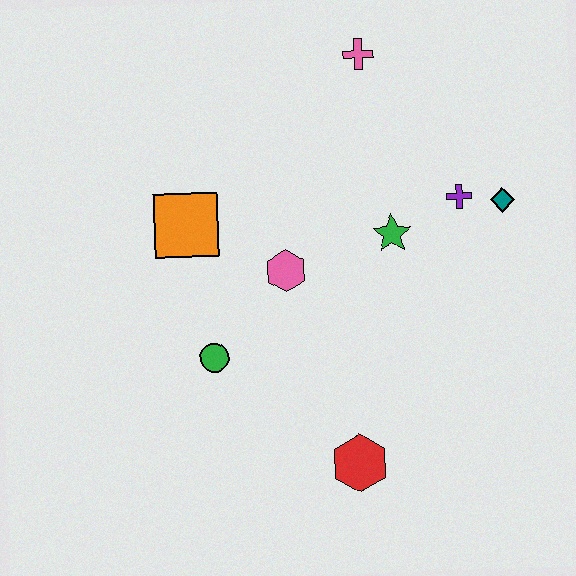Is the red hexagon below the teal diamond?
Yes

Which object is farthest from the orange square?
The teal diamond is farthest from the orange square.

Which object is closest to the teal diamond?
The purple cross is closest to the teal diamond.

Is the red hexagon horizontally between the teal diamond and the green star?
No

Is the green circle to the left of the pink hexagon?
Yes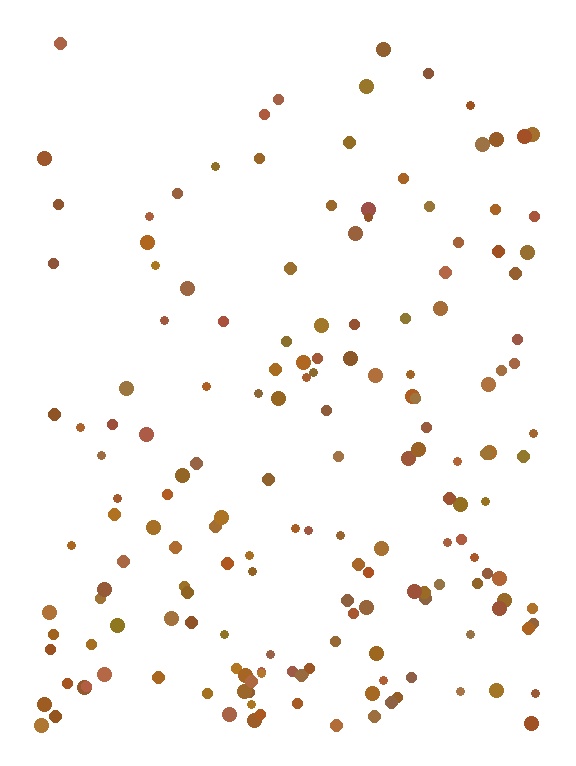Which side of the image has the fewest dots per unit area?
The top.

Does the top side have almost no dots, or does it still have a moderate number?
Still a moderate number, just noticeably fewer than the bottom.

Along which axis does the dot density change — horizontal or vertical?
Vertical.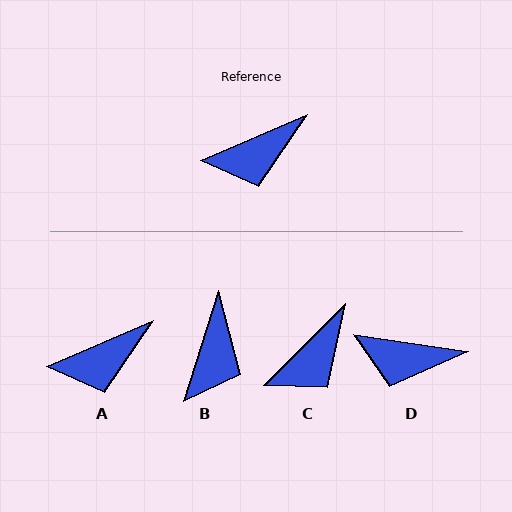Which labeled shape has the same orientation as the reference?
A.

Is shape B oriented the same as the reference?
No, it is off by about 49 degrees.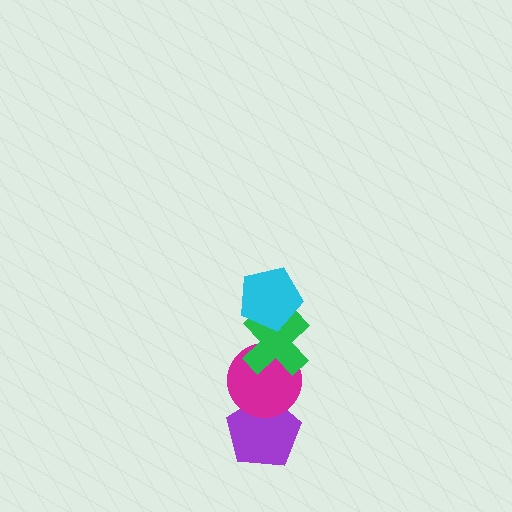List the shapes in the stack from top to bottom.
From top to bottom: the cyan pentagon, the green cross, the magenta circle, the purple pentagon.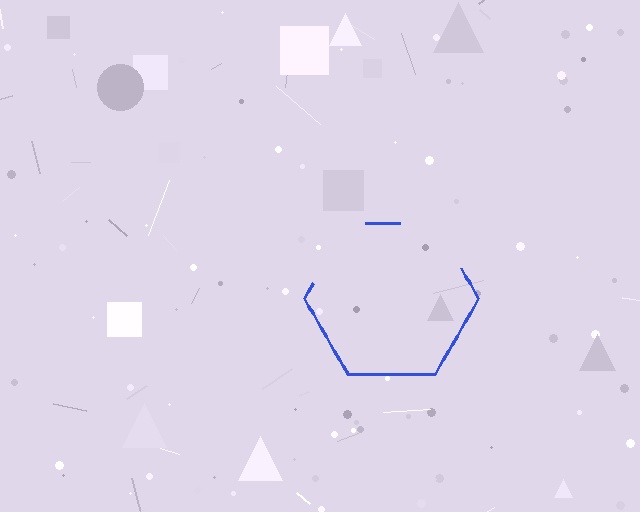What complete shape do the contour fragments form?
The contour fragments form a hexagon.